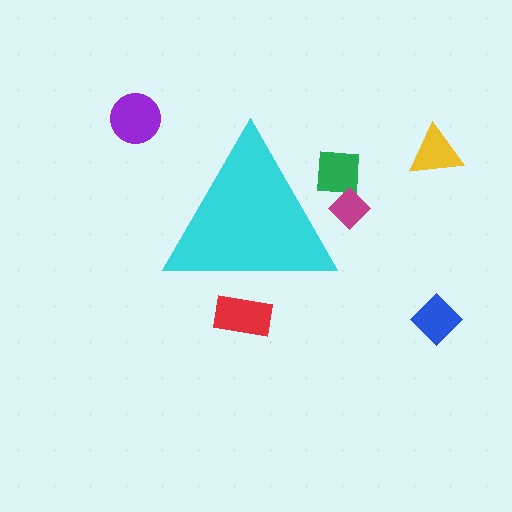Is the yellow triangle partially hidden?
No, the yellow triangle is fully visible.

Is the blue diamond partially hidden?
No, the blue diamond is fully visible.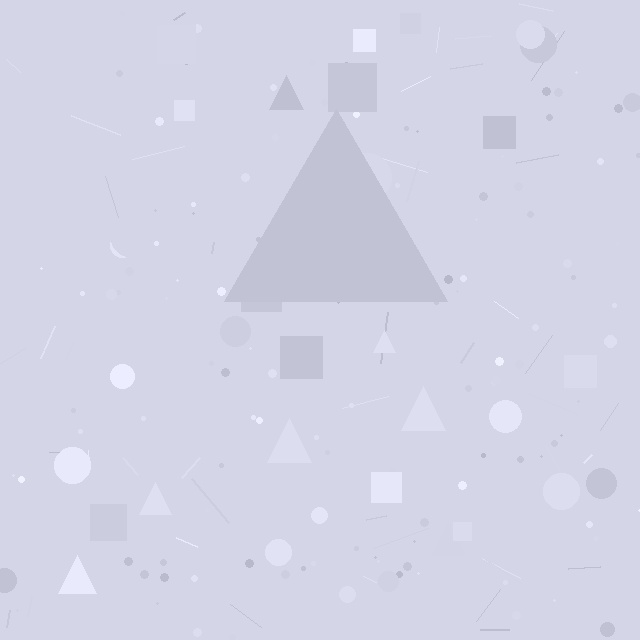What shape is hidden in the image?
A triangle is hidden in the image.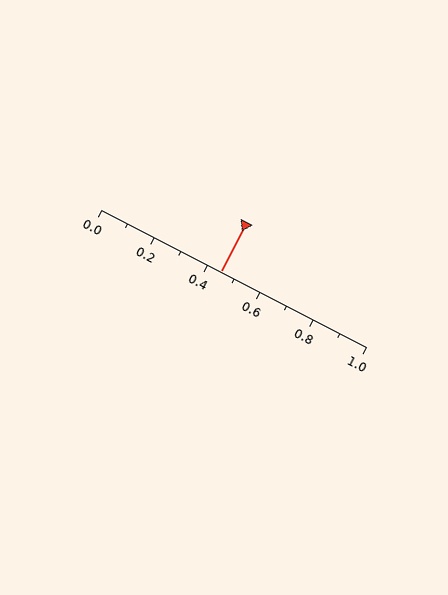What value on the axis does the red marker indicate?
The marker indicates approximately 0.45.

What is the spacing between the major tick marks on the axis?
The major ticks are spaced 0.2 apart.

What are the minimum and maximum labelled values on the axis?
The axis runs from 0.0 to 1.0.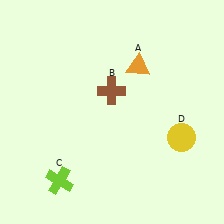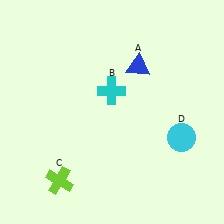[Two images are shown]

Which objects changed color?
A changed from orange to blue. B changed from brown to cyan. D changed from yellow to cyan.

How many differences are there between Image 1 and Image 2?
There are 3 differences between the two images.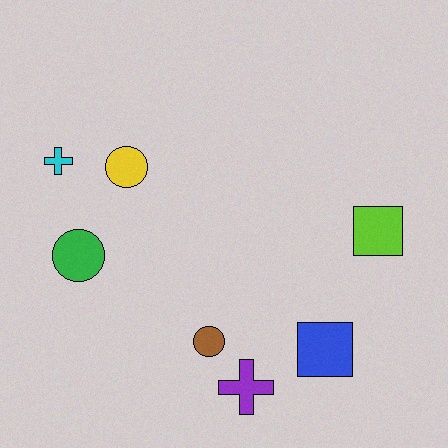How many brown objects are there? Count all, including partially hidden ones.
There is 1 brown object.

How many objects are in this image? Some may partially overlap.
There are 7 objects.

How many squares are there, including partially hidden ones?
There are 2 squares.